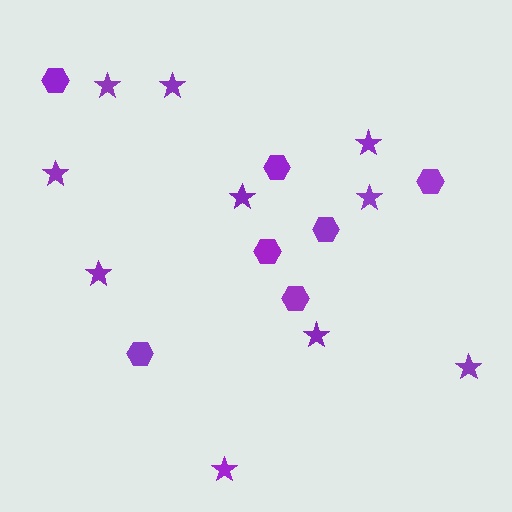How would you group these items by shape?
There are 2 groups: one group of hexagons (7) and one group of stars (10).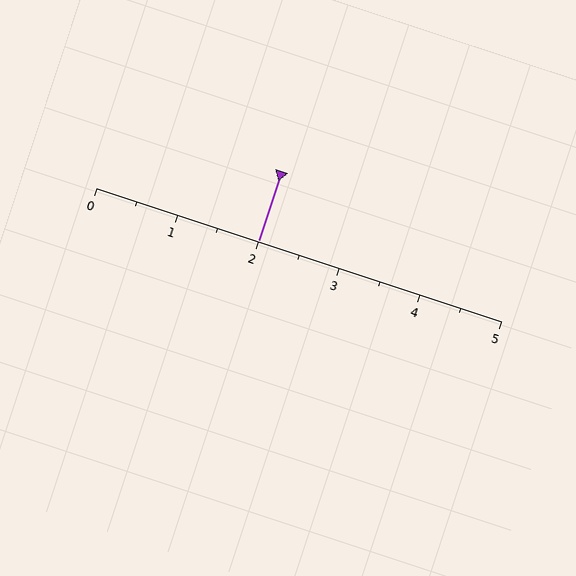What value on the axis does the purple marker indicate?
The marker indicates approximately 2.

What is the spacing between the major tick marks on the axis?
The major ticks are spaced 1 apart.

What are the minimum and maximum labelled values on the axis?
The axis runs from 0 to 5.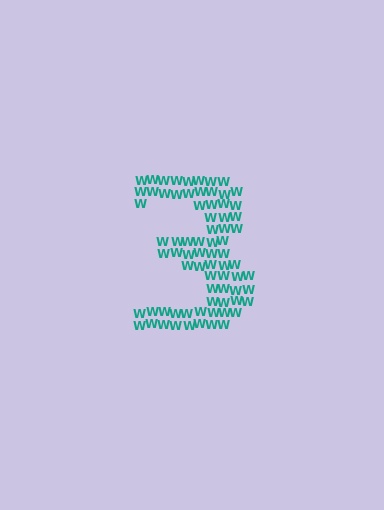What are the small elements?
The small elements are letter W's.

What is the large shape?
The large shape is the digit 3.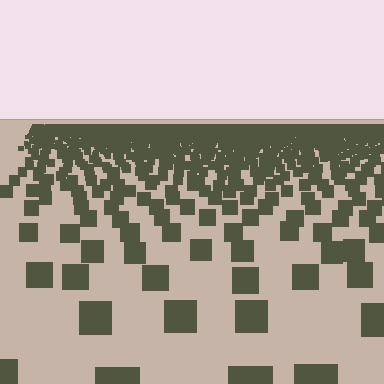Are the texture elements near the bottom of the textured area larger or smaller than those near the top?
Larger. Near the bottom, elements are closer to the viewer and appear at a bigger on-screen size.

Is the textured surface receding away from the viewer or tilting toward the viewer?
The surface is receding away from the viewer. Texture elements get smaller and denser toward the top.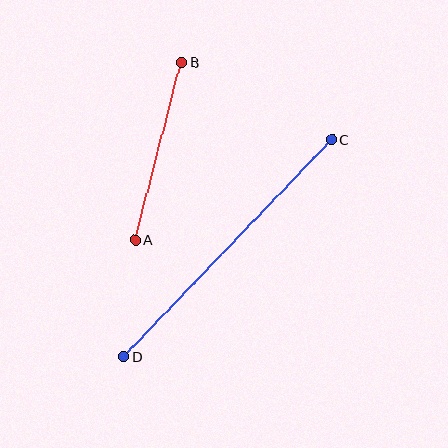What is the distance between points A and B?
The distance is approximately 183 pixels.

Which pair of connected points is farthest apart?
Points C and D are farthest apart.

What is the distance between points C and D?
The distance is approximately 301 pixels.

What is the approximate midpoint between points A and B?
The midpoint is at approximately (158, 151) pixels.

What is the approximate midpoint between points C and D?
The midpoint is at approximately (227, 248) pixels.